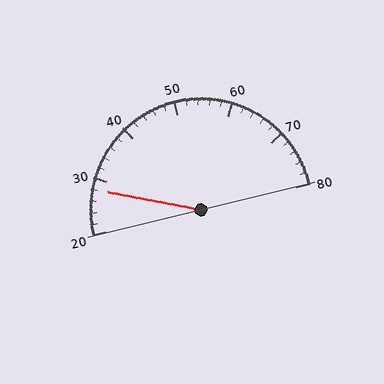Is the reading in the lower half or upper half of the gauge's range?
The reading is in the lower half of the range (20 to 80).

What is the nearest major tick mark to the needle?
The nearest major tick mark is 30.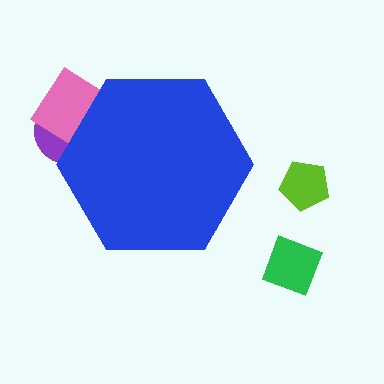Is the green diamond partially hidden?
No, the green diamond is fully visible.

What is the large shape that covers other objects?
A blue hexagon.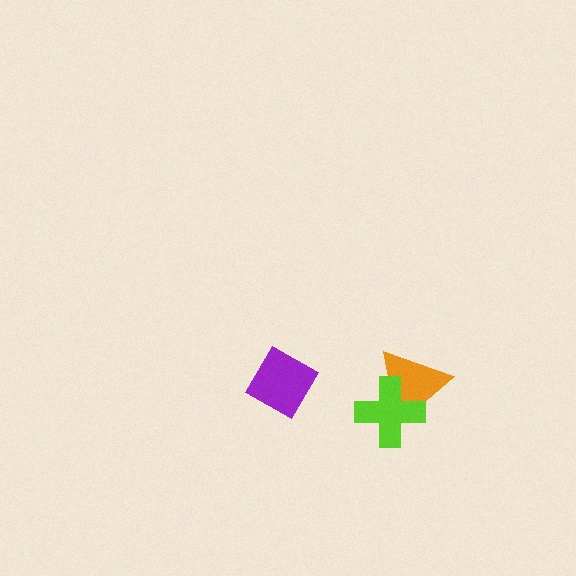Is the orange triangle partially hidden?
Yes, it is partially covered by another shape.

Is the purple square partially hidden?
No, no other shape covers it.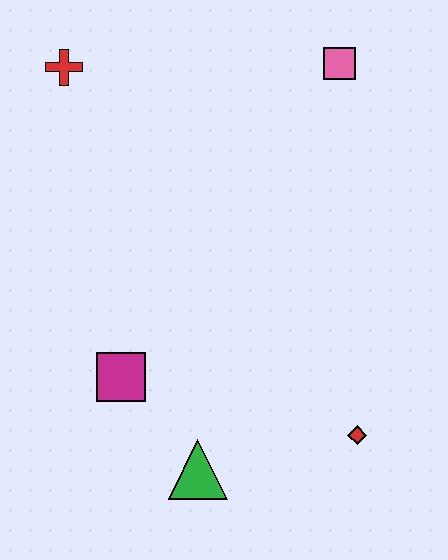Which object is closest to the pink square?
The red cross is closest to the pink square.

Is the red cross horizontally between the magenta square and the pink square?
No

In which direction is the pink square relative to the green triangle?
The pink square is above the green triangle.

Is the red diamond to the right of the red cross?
Yes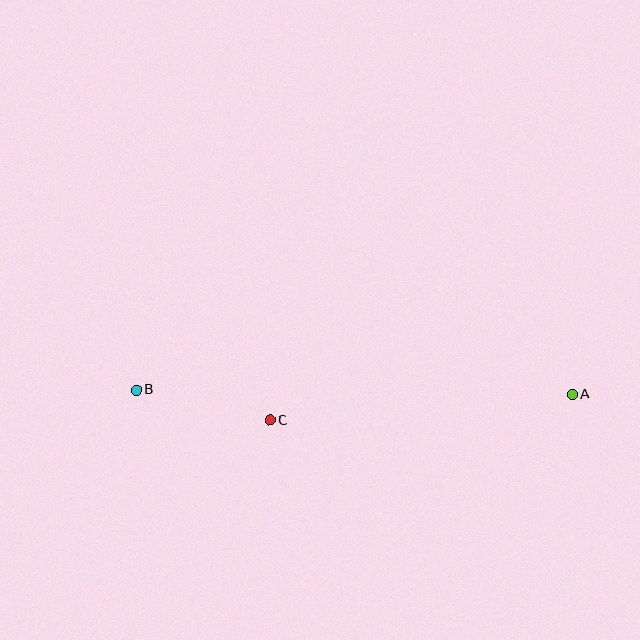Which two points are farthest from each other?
Points A and B are farthest from each other.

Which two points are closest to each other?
Points B and C are closest to each other.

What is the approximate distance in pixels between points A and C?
The distance between A and C is approximately 303 pixels.